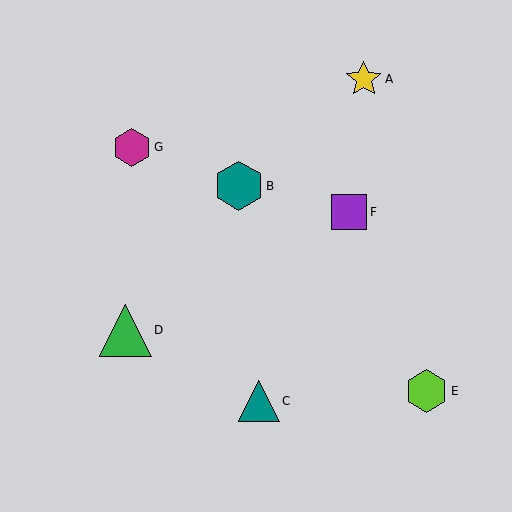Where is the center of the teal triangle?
The center of the teal triangle is at (259, 401).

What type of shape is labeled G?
Shape G is a magenta hexagon.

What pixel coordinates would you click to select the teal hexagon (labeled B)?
Click at (239, 186) to select the teal hexagon B.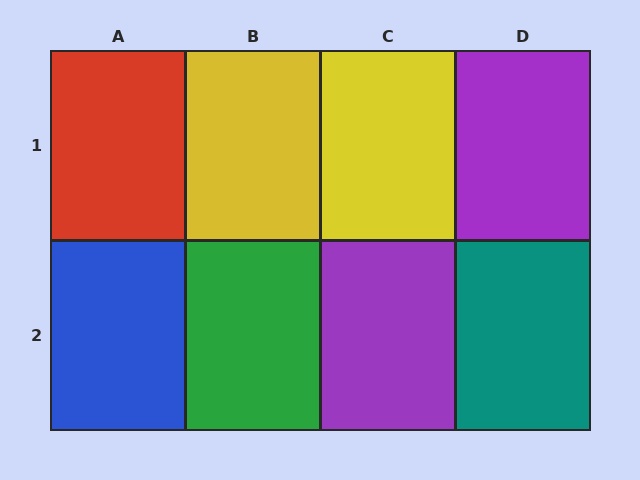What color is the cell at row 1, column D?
Purple.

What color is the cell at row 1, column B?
Yellow.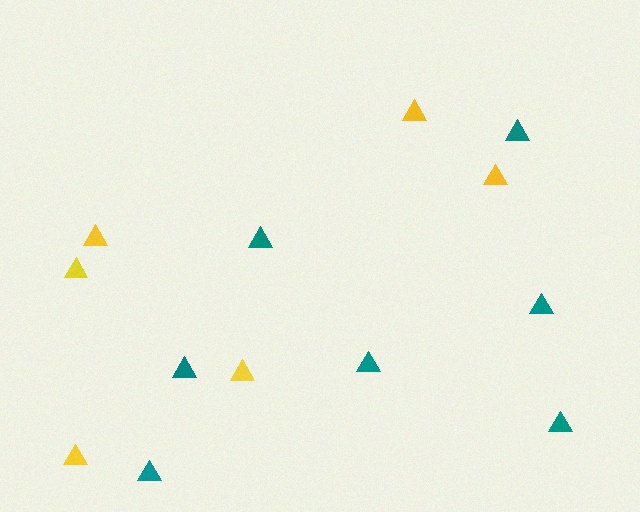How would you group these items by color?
There are 2 groups: one group of yellow triangles (6) and one group of teal triangles (7).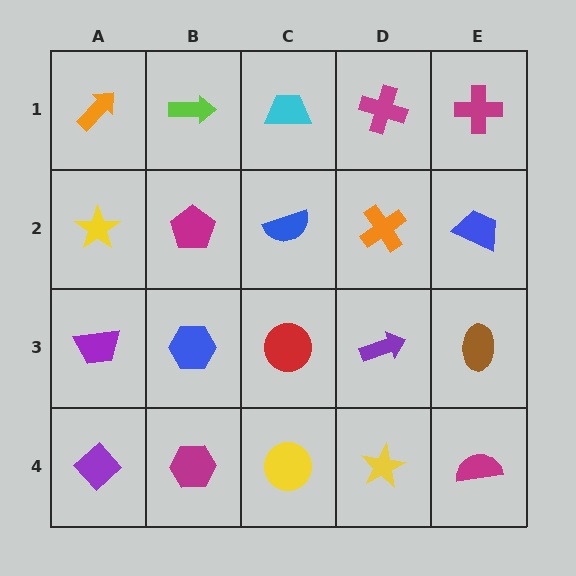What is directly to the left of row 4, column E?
A yellow star.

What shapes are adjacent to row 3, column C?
A blue semicircle (row 2, column C), a yellow circle (row 4, column C), a blue hexagon (row 3, column B), a purple arrow (row 3, column D).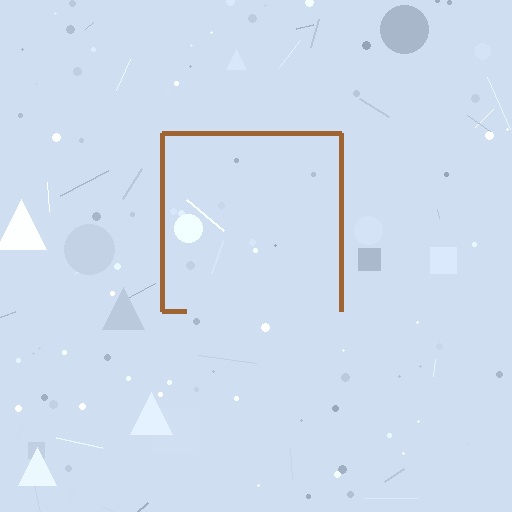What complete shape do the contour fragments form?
The contour fragments form a square.